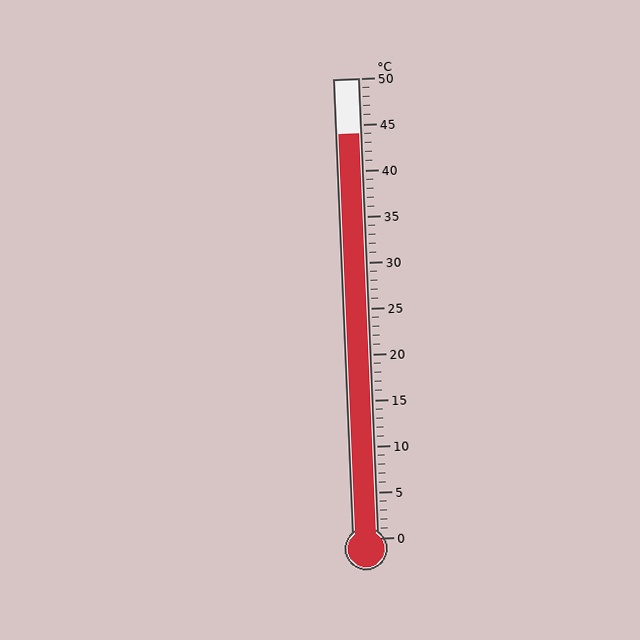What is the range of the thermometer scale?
The thermometer scale ranges from 0°C to 50°C.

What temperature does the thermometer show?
The thermometer shows approximately 44°C.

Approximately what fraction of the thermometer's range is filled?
The thermometer is filled to approximately 90% of its range.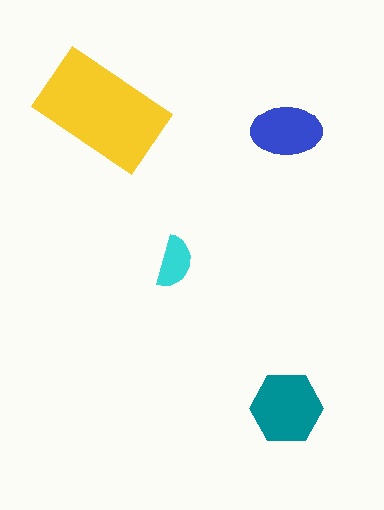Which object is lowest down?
The teal hexagon is bottommost.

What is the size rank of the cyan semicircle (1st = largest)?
4th.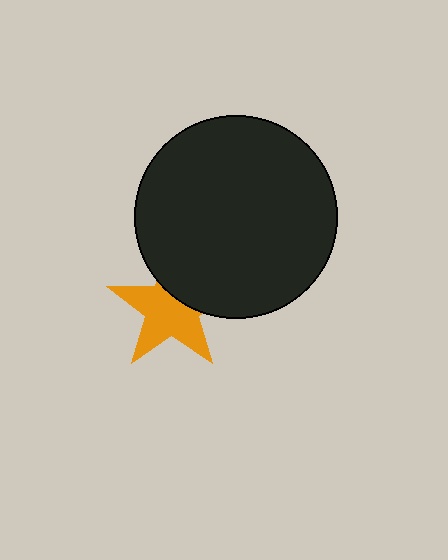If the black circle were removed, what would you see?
You would see the complete orange star.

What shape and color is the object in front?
The object in front is a black circle.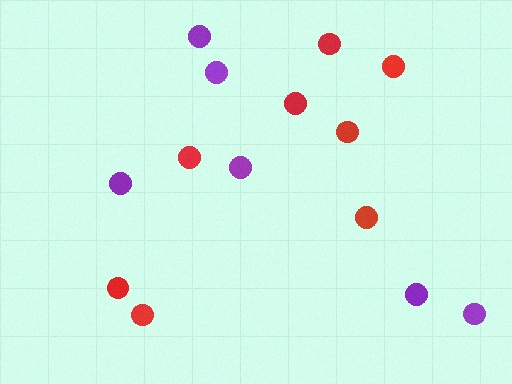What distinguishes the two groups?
There are 2 groups: one group of purple circles (6) and one group of red circles (8).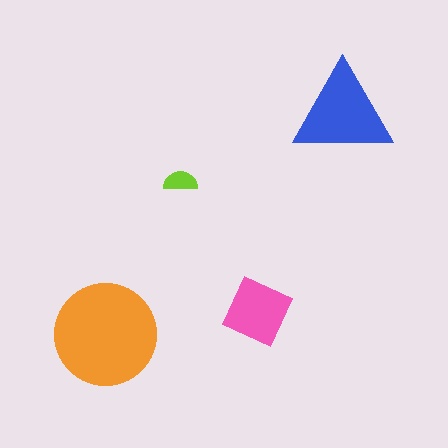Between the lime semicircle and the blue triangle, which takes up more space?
The blue triangle.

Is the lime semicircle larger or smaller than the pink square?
Smaller.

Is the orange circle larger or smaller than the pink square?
Larger.